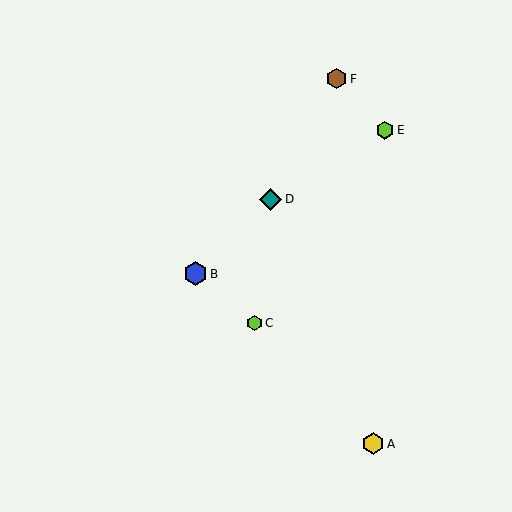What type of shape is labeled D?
Shape D is a teal diamond.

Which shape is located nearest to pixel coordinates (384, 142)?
The lime hexagon (labeled E) at (385, 130) is nearest to that location.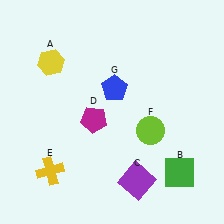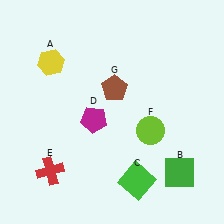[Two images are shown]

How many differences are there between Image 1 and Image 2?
There are 3 differences between the two images.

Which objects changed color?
C changed from purple to green. E changed from yellow to red. G changed from blue to brown.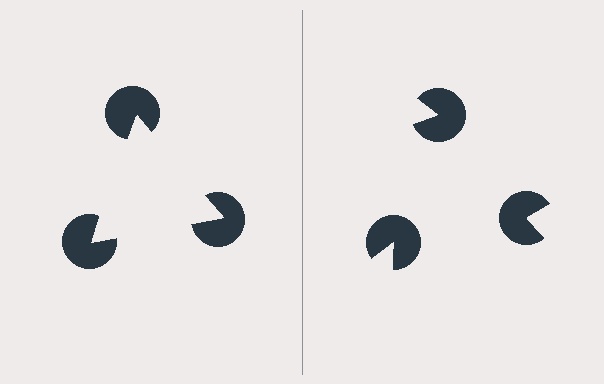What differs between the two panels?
The pac-man discs are positioned identically on both sides; only the wedge orientations differ. On the left they align to a triangle; on the right they are misaligned.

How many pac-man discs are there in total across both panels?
6 — 3 on each side.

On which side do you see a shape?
An illusory triangle appears on the left side. On the right side the wedge cuts are rotated, so no coherent shape forms.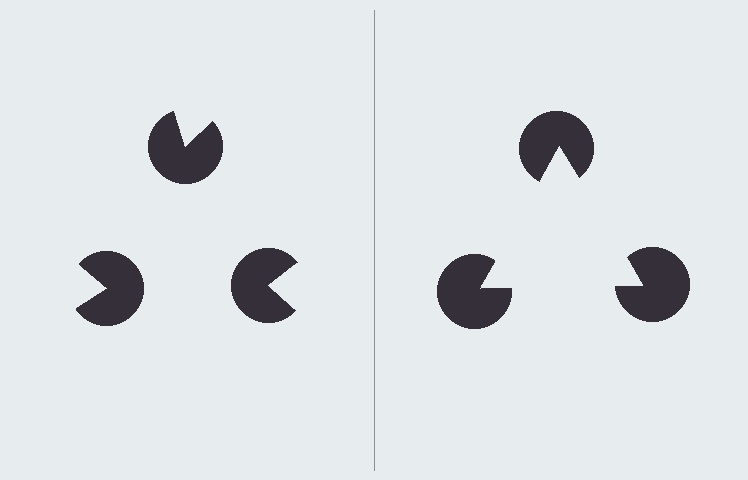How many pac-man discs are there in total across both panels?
6 — 3 on each side.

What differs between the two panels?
The pac-man discs are positioned identically on both sides; only the wedge orientations differ. On the right they align to a triangle; on the left they are misaligned.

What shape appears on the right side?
An illusory triangle.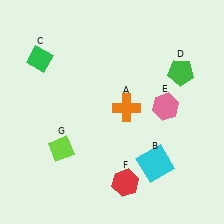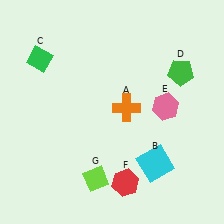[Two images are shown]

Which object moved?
The lime diamond (G) moved right.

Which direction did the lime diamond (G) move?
The lime diamond (G) moved right.